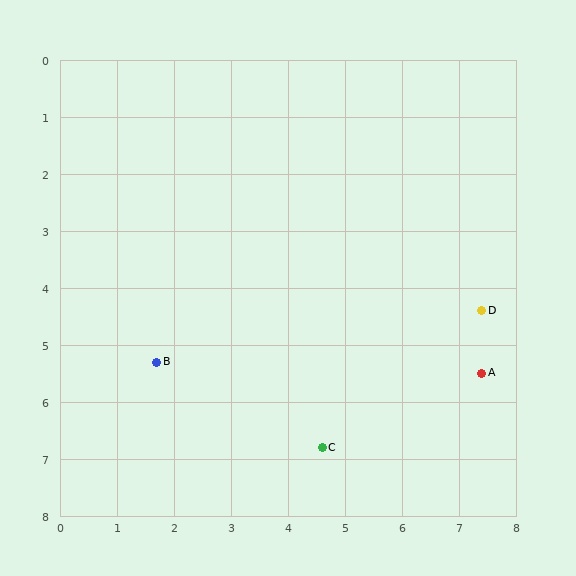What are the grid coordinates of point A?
Point A is at approximately (7.4, 5.5).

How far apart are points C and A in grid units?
Points C and A are about 3.1 grid units apart.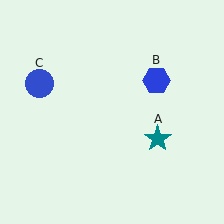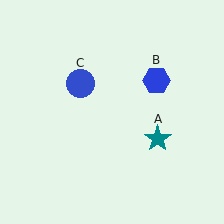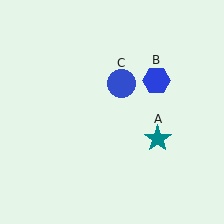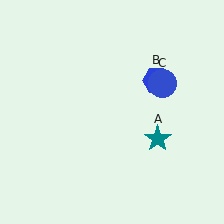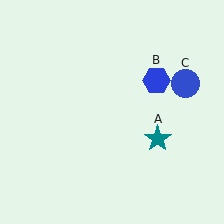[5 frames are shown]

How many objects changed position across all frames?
1 object changed position: blue circle (object C).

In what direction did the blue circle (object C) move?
The blue circle (object C) moved right.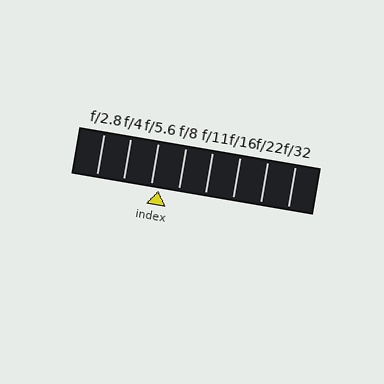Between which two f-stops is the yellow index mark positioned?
The index mark is between f/5.6 and f/8.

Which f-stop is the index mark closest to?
The index mark is closest to f/5.6.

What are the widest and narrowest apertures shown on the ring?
The widest aperture shown is f/2.8 and the narrowest is f/32.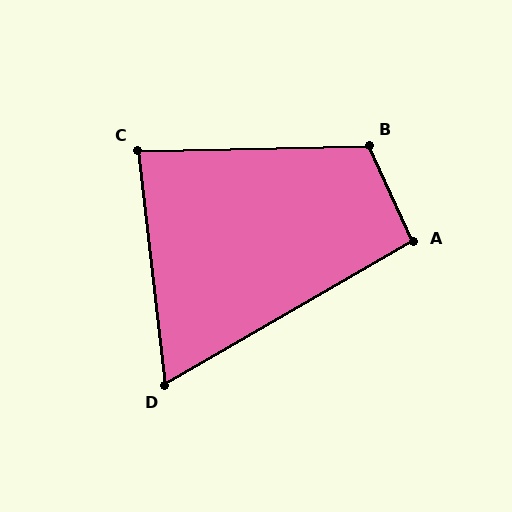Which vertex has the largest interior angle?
B, at approximately 114 degrees.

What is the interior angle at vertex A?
Approximately 95 degrees (obtuse).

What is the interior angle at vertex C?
Approximately 85 degrees (acute).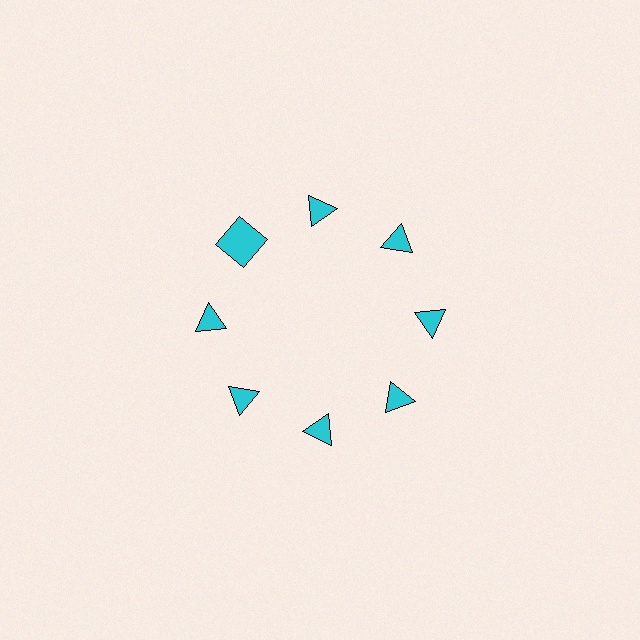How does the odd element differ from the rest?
It has a different shape: square instead of triangle.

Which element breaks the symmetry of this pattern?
The cyan square at roughly the 10 o'clock position breaks the symmetry. All other shapes are cyan triangles.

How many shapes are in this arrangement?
There are 8 shapes arranged in a ring pattern.